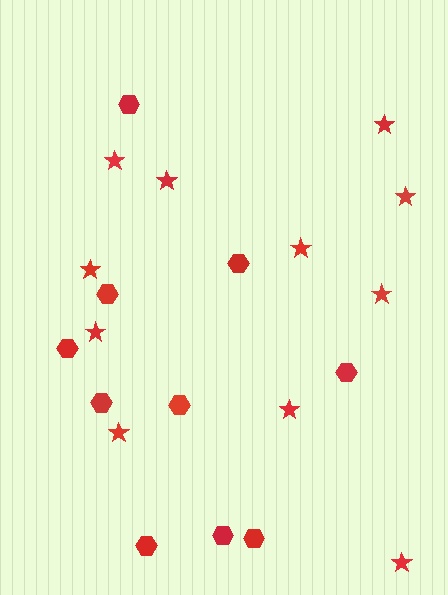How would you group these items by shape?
There are 2 groups: one group of hexagons (10) and one group of stars (11).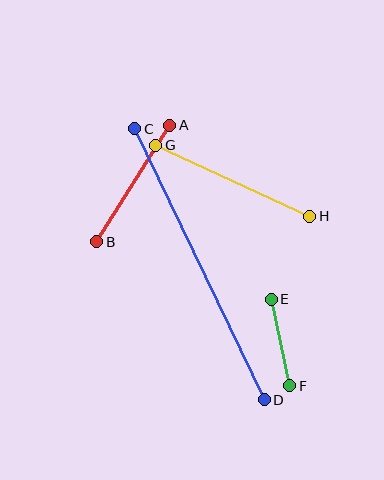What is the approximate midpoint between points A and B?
The midpoint is at approximately (133, 184) pixels.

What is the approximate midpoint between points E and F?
The midpoint is at approximately (281, 343) pixels.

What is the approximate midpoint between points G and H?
The midpoint is at approximately (233, 181) pixels.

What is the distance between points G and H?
The distance is approximately 169 pixels.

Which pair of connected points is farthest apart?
Points C and D are farthest apart.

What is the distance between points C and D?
The distance is approximately 300 pixels.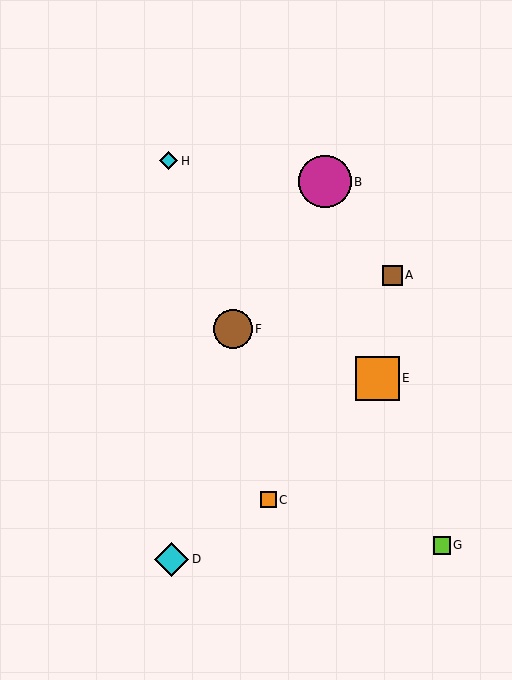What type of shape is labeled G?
Shape G is a lime square.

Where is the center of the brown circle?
The center of the brown circle is at (233, 329).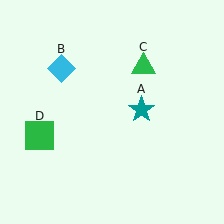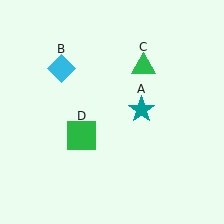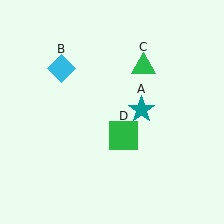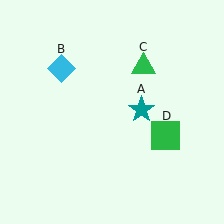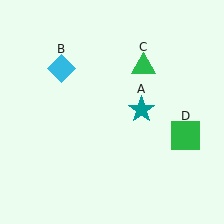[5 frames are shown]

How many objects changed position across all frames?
1 object changed position: green square (object D).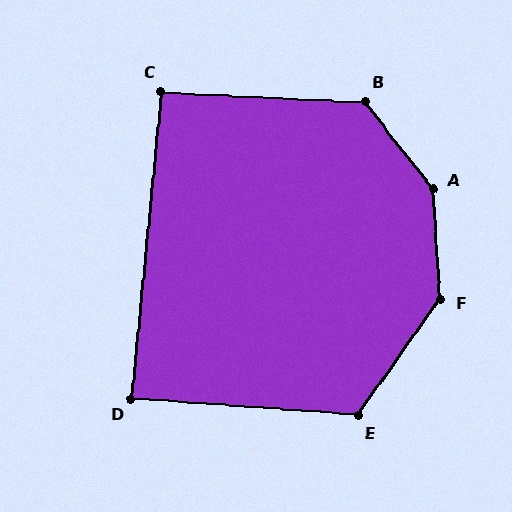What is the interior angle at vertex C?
Approximately 93 degrees (approximately right).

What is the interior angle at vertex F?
Approximately 141 degrees (obtuse).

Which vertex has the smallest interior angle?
D, at approximately 89 degrees.